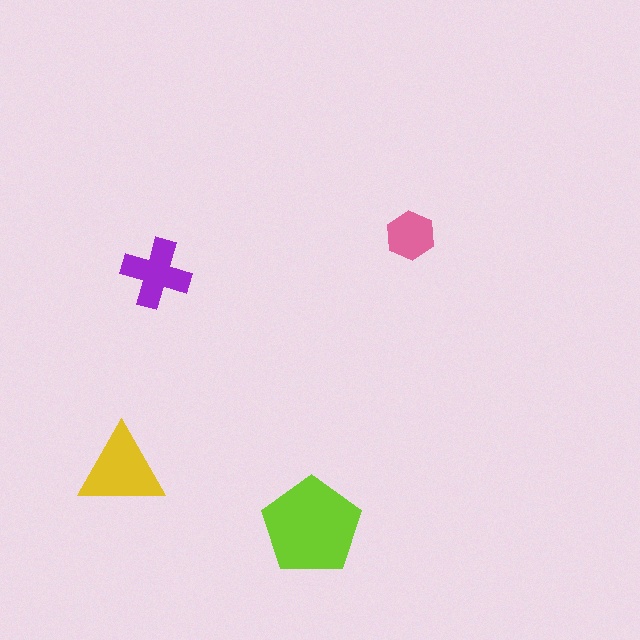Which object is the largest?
The lime pentagon.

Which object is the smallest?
The pink hexagon.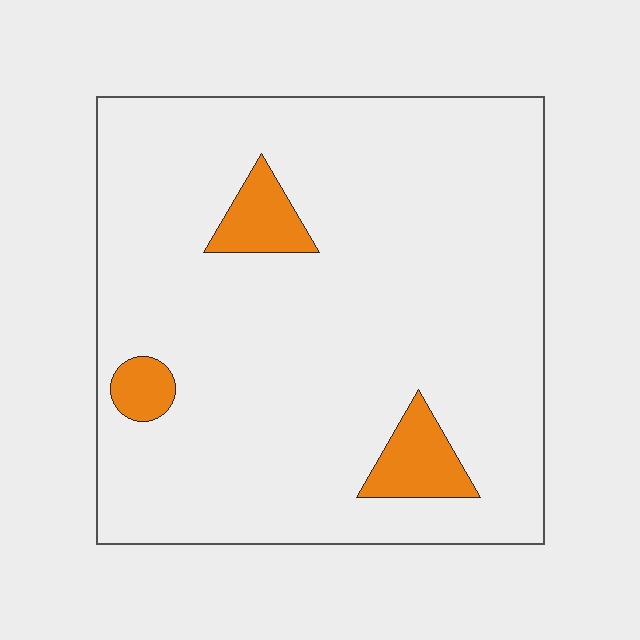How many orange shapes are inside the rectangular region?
3.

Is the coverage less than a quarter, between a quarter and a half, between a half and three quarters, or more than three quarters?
Less than a quarter.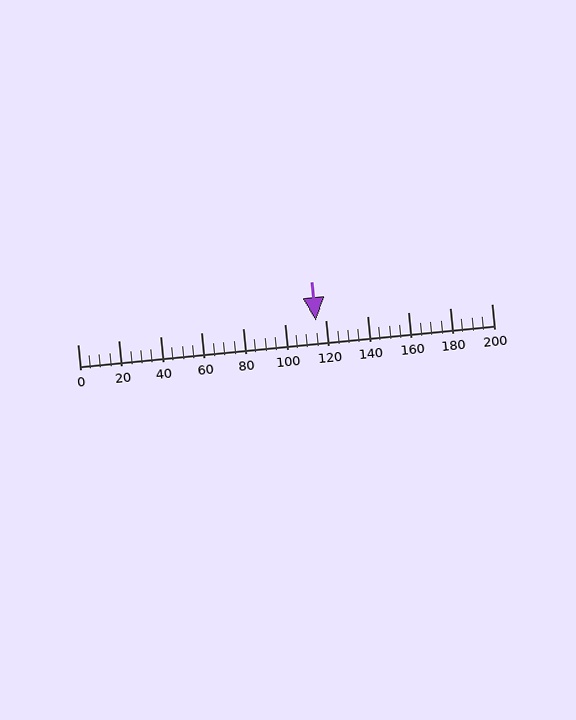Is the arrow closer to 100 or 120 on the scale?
The arrow is closer to 120.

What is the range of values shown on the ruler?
The ruler shows values from 0 to 200.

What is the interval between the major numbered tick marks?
The major tick marks are spaced 20 units apart.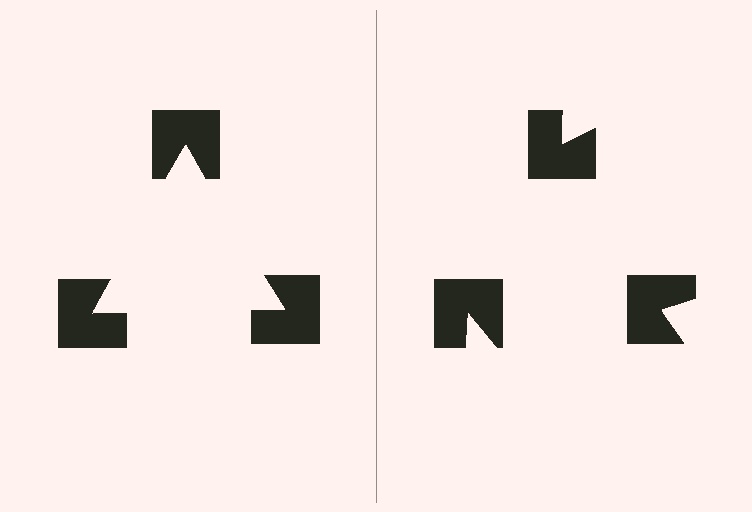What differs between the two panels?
The notched squares are positioned identically on both sides; only the wedge orientations differ. On the left they align to a triangle; on the right they are misaligned.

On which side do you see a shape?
An illusory triangle appears on the left side. On the right side the wedge cuts are rotated, so no coherent shape forms.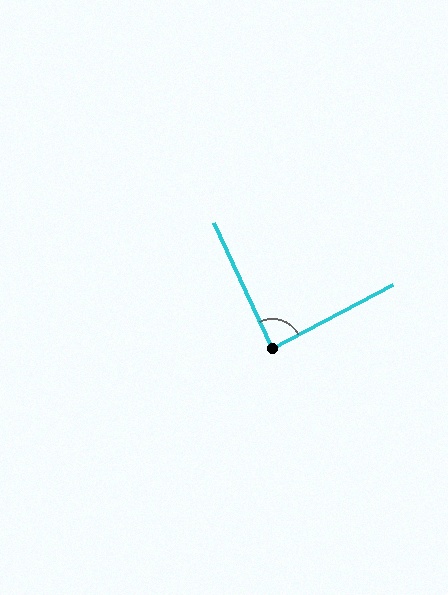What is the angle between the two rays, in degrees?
Approximately 87 degrees.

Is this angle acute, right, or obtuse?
It is approximately a right angle.